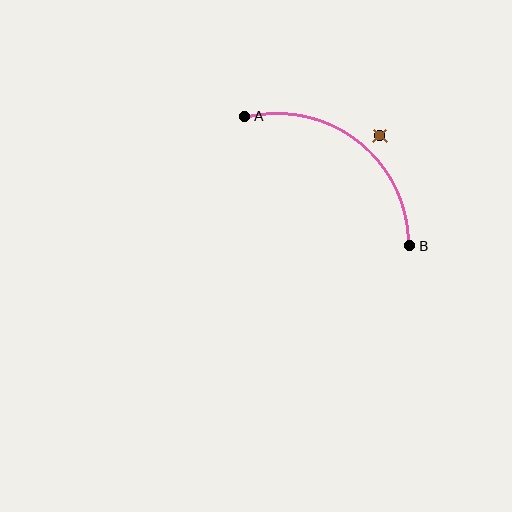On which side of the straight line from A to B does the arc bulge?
The arc bulges above and to the right of the straight line connecting A and B.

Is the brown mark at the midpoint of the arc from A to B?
No — the brown mark does not lie on the arc at all. It sits slightly outside the curve.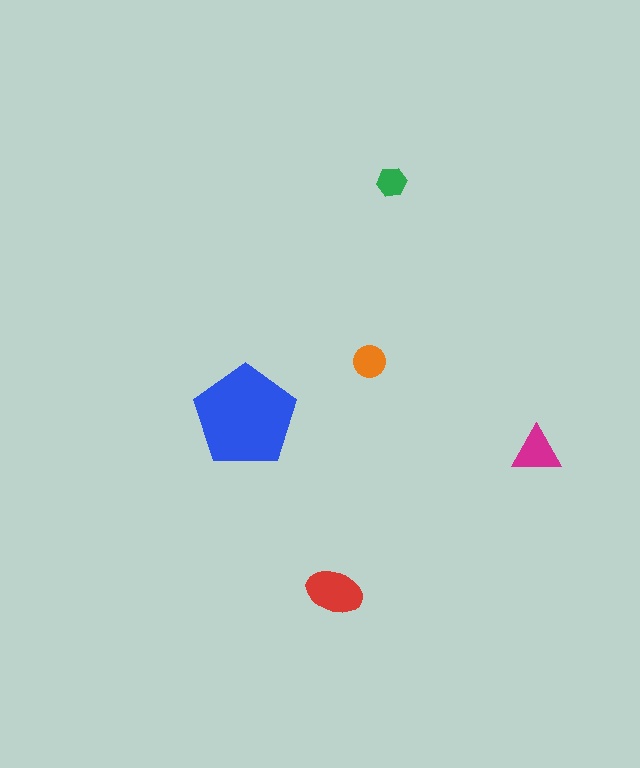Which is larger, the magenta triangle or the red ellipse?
The red ellipse.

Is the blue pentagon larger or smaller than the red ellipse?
Larger.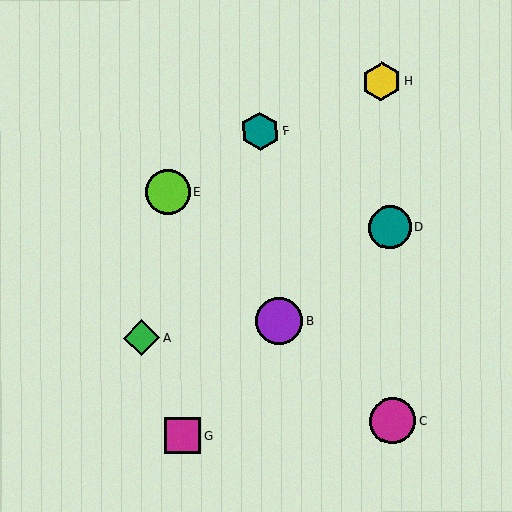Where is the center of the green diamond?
The center of the green diamond is at (142, 338).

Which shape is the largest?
The purple circle (labeled B) is the largest.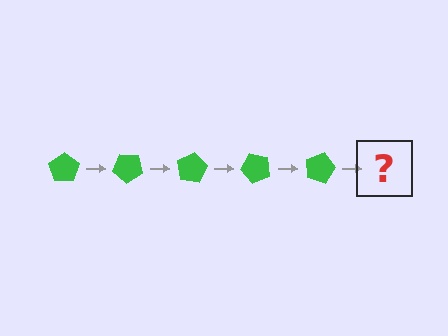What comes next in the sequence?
The next element should be a green pentagon rotated 200 degrees.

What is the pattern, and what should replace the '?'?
The pattern is that the pentagon rotates 40 degrees each step. The '?' should be a green pentagon rotated 200 degrees.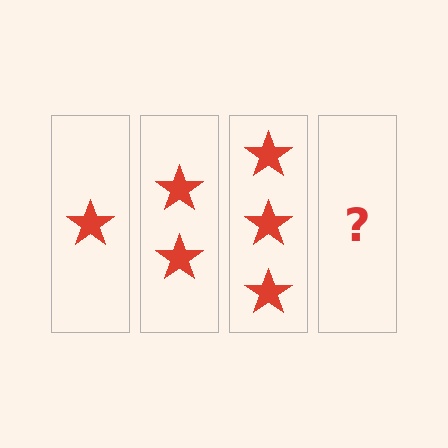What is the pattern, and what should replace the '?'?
The pattern is that each step adds one more star. The '?' should be 4 stars.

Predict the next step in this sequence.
The next step is 4 stars.